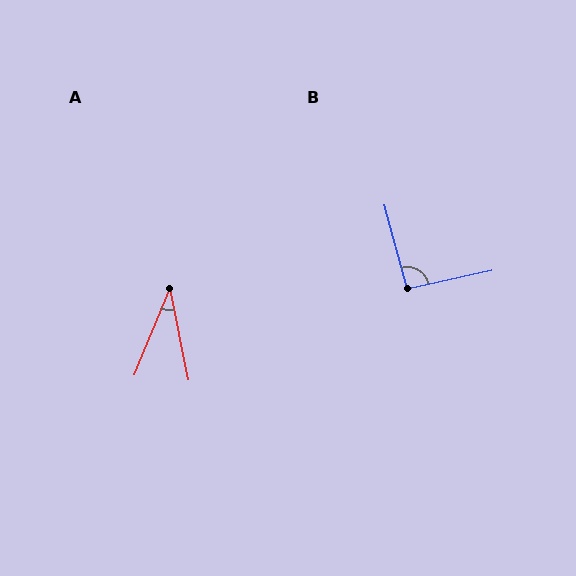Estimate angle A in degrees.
Approximately 34 degrees.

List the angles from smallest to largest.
A (34°), B (93°).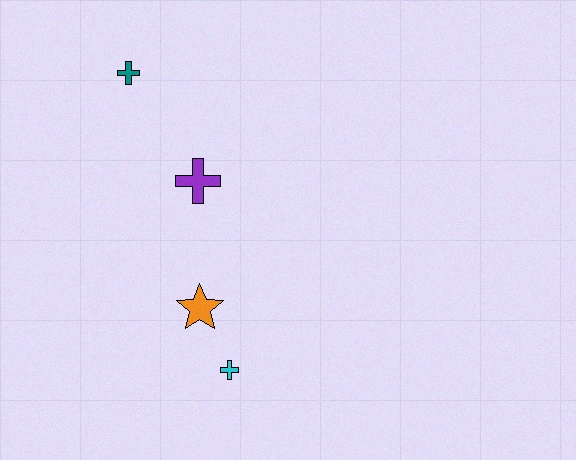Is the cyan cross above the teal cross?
No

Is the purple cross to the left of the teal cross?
No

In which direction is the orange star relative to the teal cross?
The orange star is below the teal cross.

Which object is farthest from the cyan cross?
The teal cross is farthest from the cyan cross.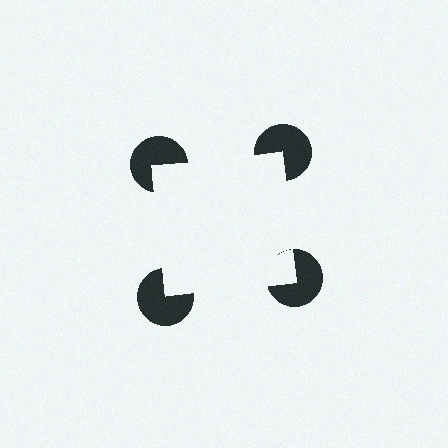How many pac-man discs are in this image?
There are 4 — one at each vertex of the illusory square.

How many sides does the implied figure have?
4 sides.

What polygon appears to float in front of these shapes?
An illusory square — its edges are inferred from the aligned wedge cuts in the pac-man discs, not physically drawn.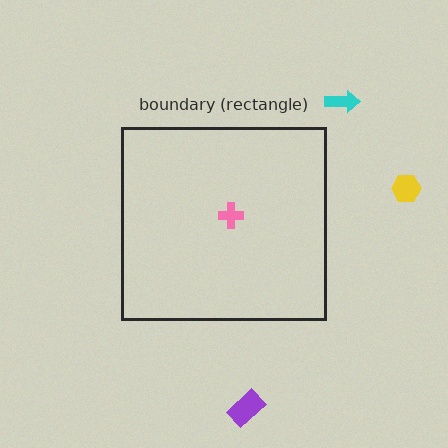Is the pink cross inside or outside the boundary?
Inside.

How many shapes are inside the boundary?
1 inside, 3 outside.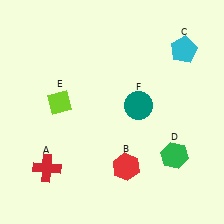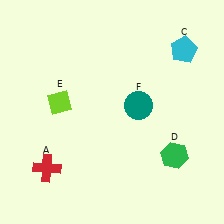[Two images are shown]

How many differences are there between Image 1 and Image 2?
There is 1 difference between the two images.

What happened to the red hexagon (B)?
The red hexagon (B) was removed in Image 2. It was in the bottom-right area of Image 1.